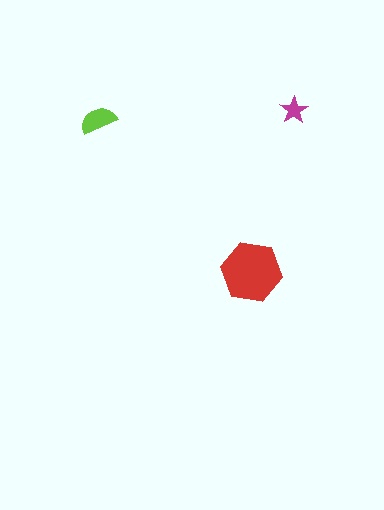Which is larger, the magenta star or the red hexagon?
The red hexagon.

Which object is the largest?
The red hexagon.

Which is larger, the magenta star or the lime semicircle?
The lime semicircle.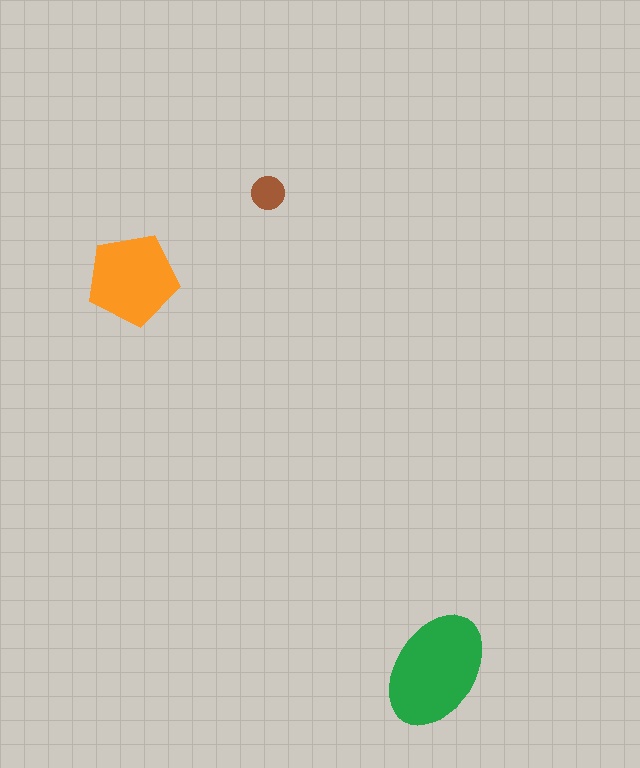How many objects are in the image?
There are 3 objects in the image.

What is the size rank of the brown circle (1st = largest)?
3rd.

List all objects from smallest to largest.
The brown circle, the orange pentagon, the green ellipse.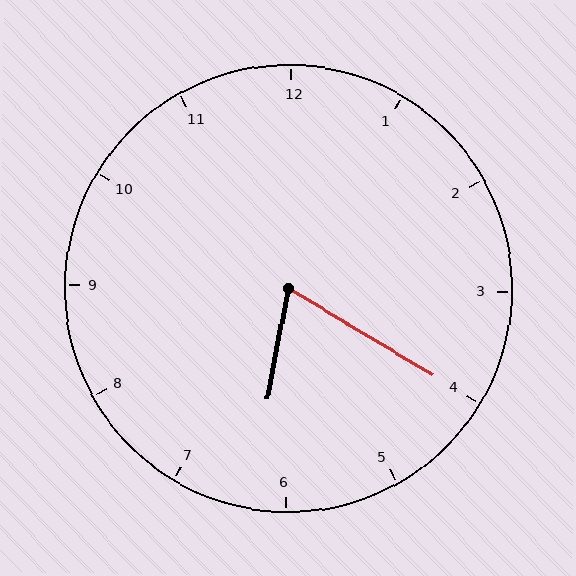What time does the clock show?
6:20.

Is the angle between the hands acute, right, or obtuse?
It is acute.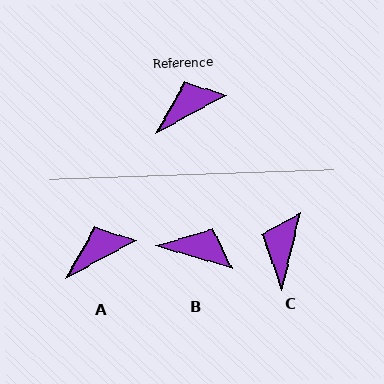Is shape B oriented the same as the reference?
No, it is off by about 44 degrees.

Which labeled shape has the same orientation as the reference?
A.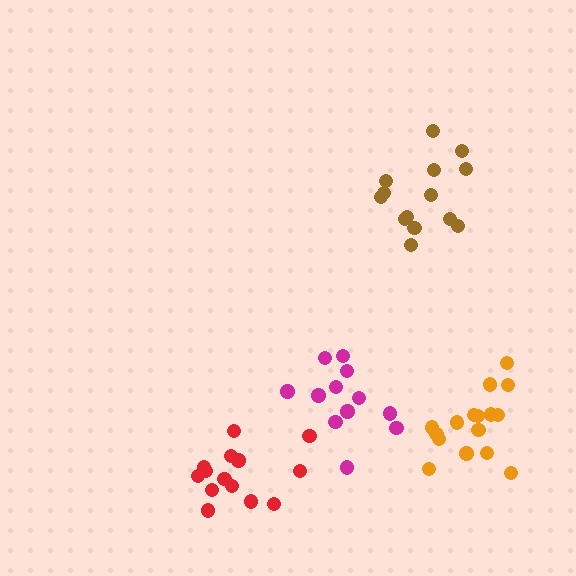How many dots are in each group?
Group 1: 12 dots, Group 2: 14 dots, Group 3: 14 dots, Group 4: 16 dots (56 total).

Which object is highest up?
The brown cluster is topmost.